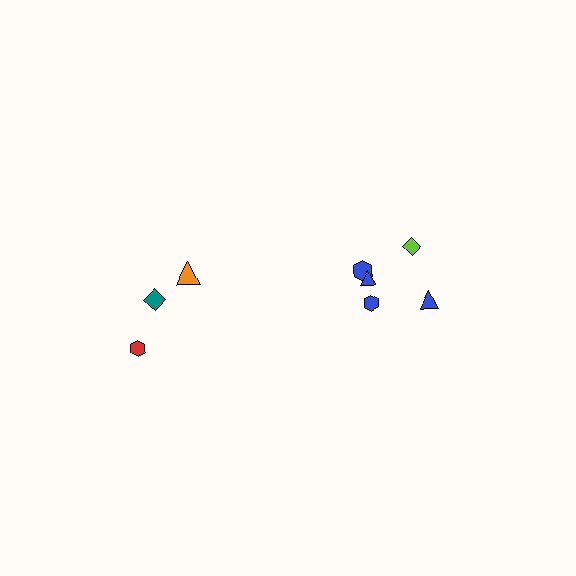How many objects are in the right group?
There are 5 objects.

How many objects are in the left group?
There are 3 objects.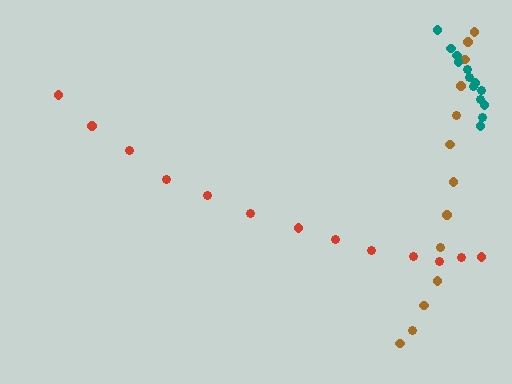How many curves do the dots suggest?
There are 3 distinct paths.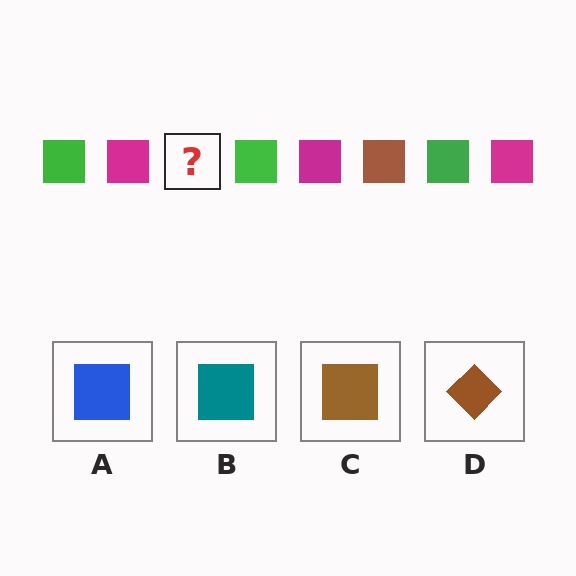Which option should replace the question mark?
Option C.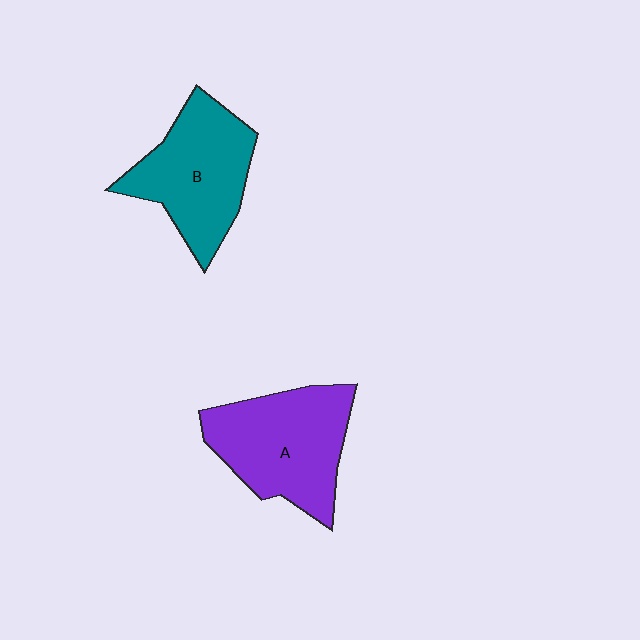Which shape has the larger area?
Shape A (purple).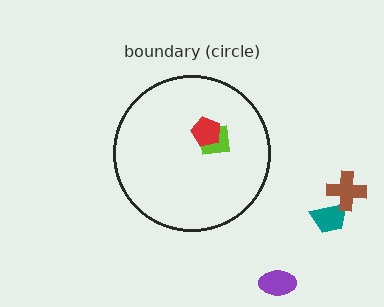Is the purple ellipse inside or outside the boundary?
Outside.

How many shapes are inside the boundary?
2 inside, 3 outside.